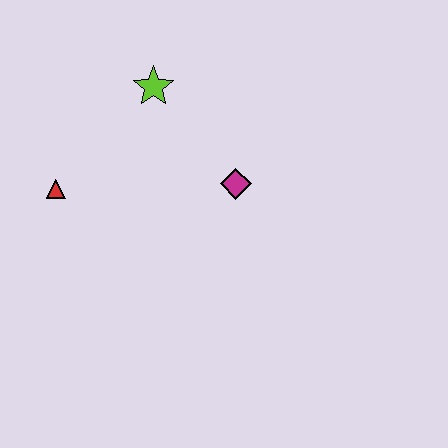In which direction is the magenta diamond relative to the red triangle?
The magenta diamond is to the right of the red triangle.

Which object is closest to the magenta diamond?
The lime star is closest to the magenta diamond.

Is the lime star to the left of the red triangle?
No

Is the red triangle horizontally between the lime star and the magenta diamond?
No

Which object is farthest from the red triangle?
The magenta diamond is farthest from the red triangle.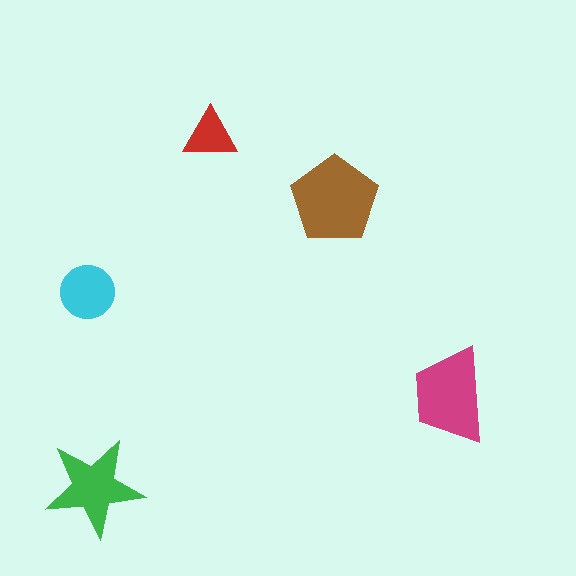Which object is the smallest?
The red triangle.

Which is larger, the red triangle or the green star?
The green star.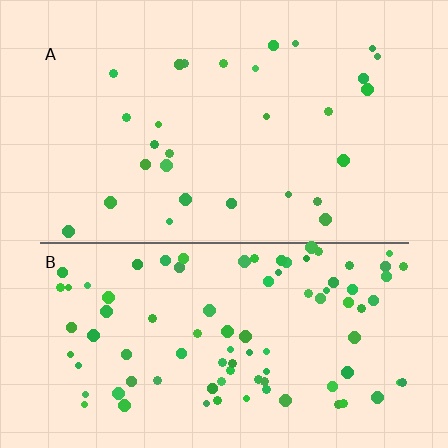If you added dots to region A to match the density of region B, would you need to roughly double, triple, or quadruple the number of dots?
Approximately triple.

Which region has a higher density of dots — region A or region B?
B (the bottom).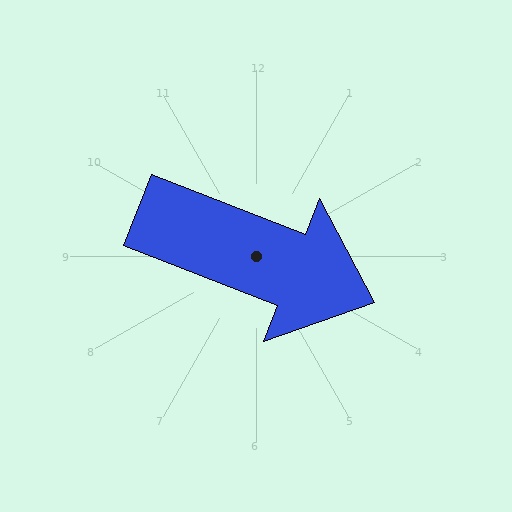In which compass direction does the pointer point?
East.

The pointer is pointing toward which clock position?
Roughly 4 o'clock.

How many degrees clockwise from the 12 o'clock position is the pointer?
Approximately 111 degrees.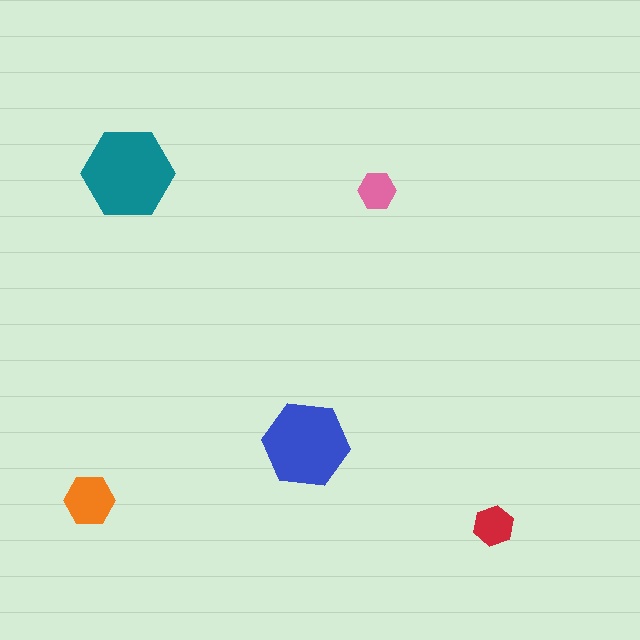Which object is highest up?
The teal hexagon is topmost.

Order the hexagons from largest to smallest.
the teal one, the blue one, the orange one, the red one, the pink one.